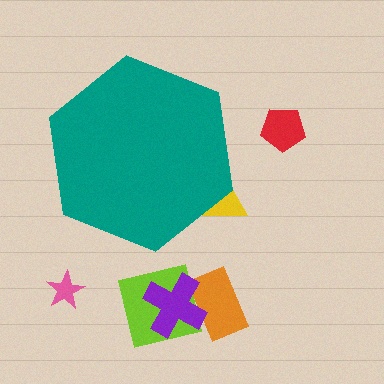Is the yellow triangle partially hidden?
Yes, the yellow triangle is partially hidden behind the teal hexagon.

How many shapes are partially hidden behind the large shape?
1 shape is partially hidden.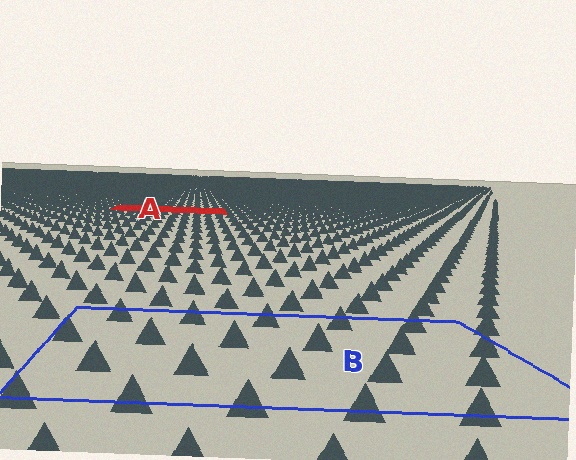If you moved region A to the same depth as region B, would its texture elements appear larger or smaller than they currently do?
They would appear larger. At a closer depth, the same texture elements are projected at a bigger on-screen size.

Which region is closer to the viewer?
Region B is closer. The texture elements there are larger and more spread out.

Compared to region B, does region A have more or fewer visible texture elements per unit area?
Region A has more texture elements per unit area — they are packed more densely because it is farther away.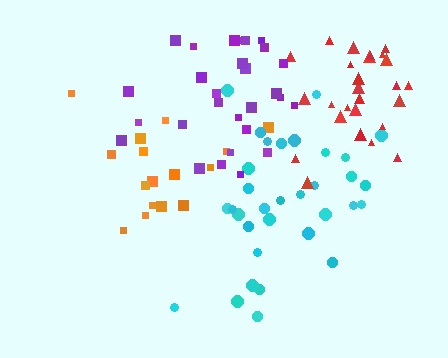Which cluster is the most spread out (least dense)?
Orange.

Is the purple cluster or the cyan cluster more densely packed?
Cyan.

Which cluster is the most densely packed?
Red.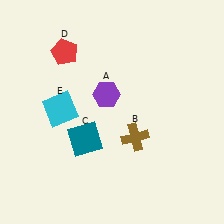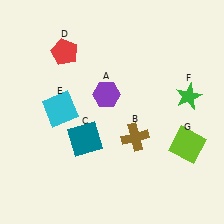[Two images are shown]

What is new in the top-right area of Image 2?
A green star (F) was added in the top-right area of Image 2.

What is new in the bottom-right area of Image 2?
A lime square (G) was added in the bottom-right area of Image 2.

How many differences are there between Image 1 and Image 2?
There are 2 differences between the two images.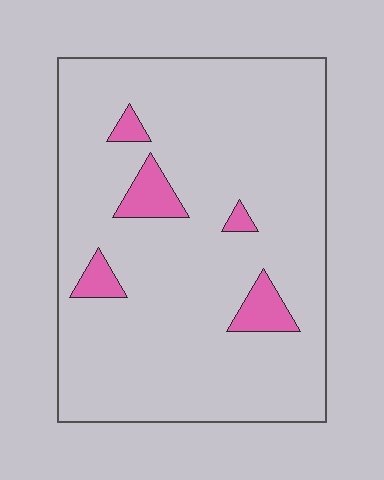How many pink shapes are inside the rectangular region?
5.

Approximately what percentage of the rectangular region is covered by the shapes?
Approximately 10%.